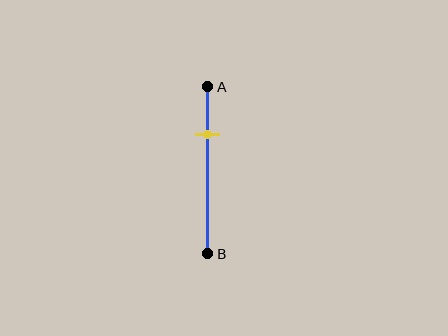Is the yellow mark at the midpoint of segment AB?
No, the mark is at about 30% from A, not at the 50% midpoint.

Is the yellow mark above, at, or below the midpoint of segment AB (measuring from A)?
The yellow mark is above the midpoint of segment AB.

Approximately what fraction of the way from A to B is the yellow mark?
The yellow mark is approximately 30% of the way from A to B.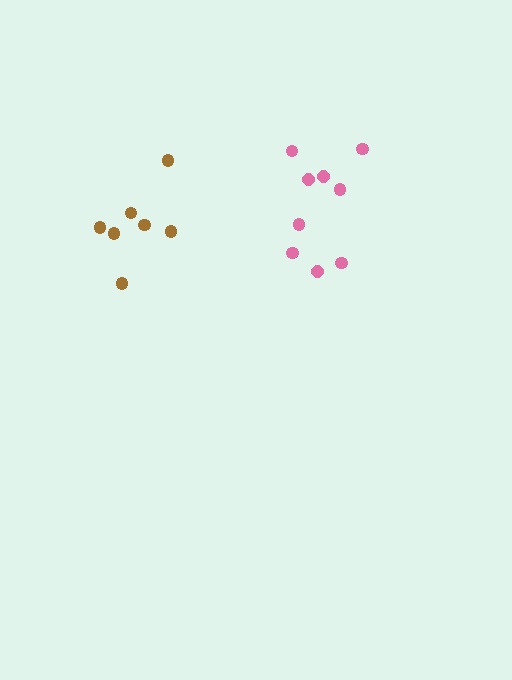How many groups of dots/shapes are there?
There are 2 groups.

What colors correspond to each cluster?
The clusters are colored: pink, brown.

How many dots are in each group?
Group 1: 9 dots, Group 2: 7 dots (16 total).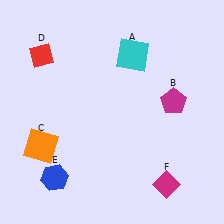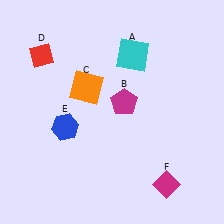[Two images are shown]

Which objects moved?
The objects that moved are: the magenta pentagon (B), the orange square (C), the blue hexagon (E).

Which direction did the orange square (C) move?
The orange square (C) moved up.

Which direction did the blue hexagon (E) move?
The blue hexagon (E) moved up.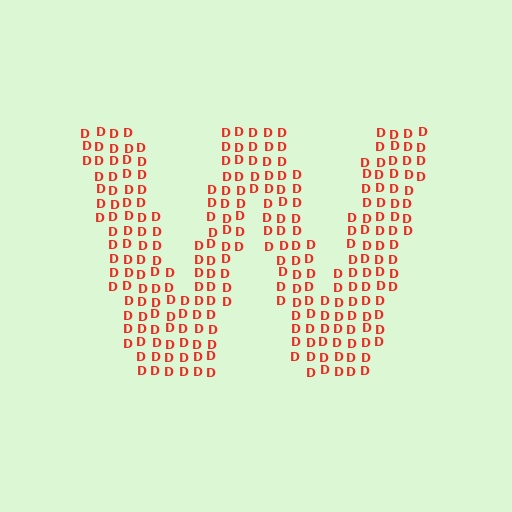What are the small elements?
The small elements are letter D's.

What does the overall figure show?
The overall figure shows the letter W.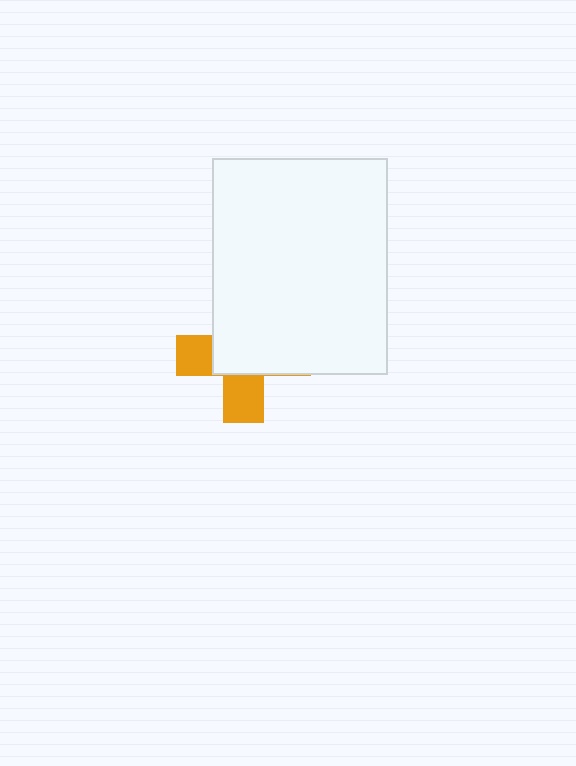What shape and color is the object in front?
The object in front is a white rectangle.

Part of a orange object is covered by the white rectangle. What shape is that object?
It is a cross.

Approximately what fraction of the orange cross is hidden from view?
Roughly 64% of the orange cross is hidden behind the white rectangle.